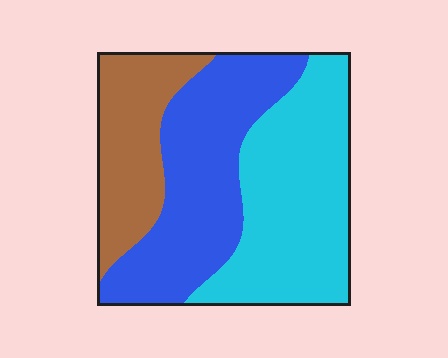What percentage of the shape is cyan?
Cyan covers roughly 40% of the shape.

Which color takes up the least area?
Brown, at roughly 25%.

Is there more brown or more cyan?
Cyan.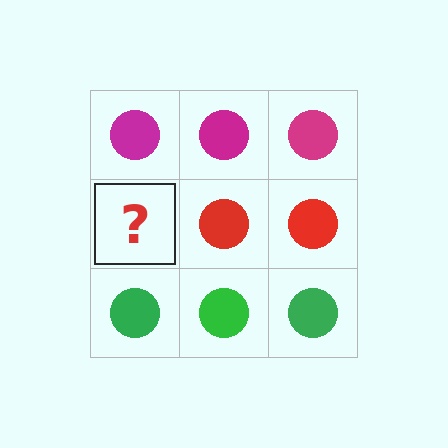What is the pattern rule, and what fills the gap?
The rule is that each row has a consistent color. The gap should be filled with a red circle.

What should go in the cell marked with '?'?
The missing cell should contain a red circle.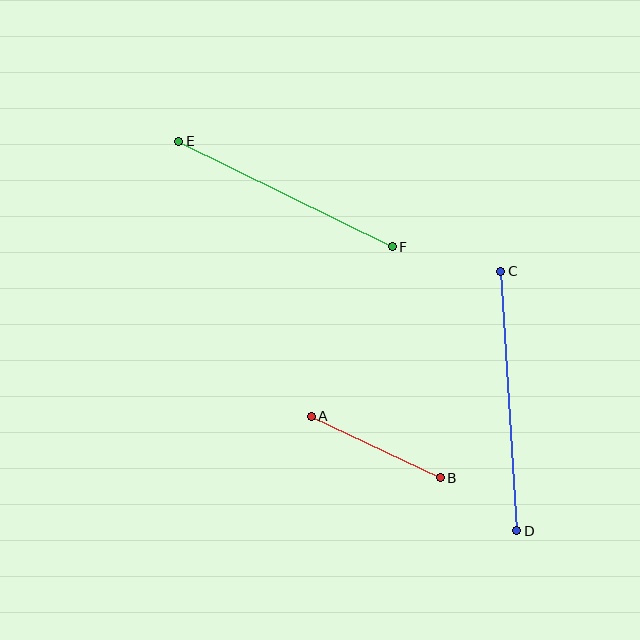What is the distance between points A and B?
The distance is approximately 143 pixels.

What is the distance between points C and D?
The distance is approximately 260 pixels.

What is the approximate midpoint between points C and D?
The midpoint is at approximately (509, 401) pixels.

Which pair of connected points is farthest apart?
Points C and D are farthest apart.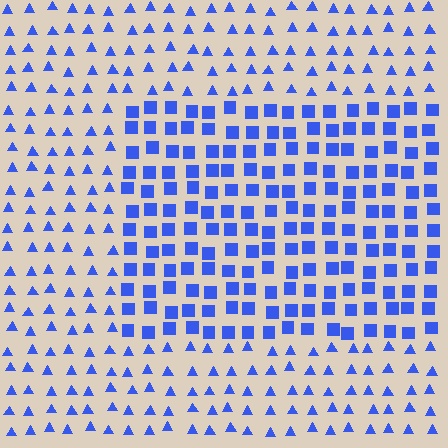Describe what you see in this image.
The image is filled with small blue elements arranged in a uniform grid. A rectangle-shaped region contains squares, while the surrounding area contains triangles. The boundary is defined purely by the change in element shape.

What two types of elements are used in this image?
The image uses squares inside the rectangle region and triangles outside it.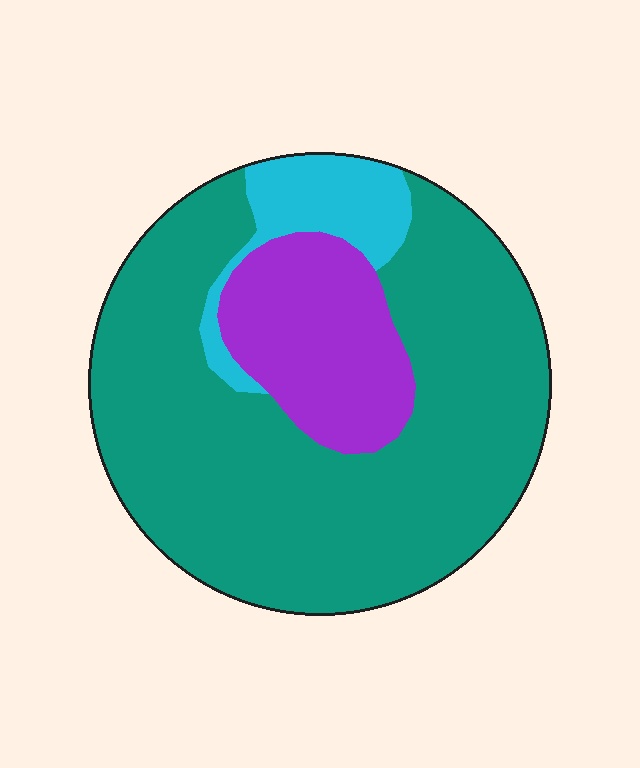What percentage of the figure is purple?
Purple covers about 20% of the figure.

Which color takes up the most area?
Teal, at roughly 70%.